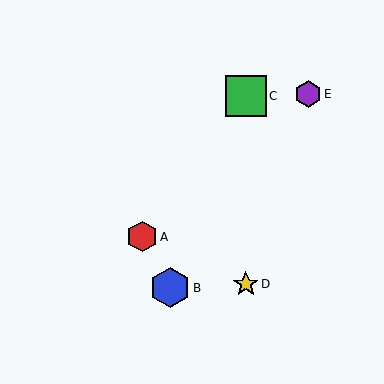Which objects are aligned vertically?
Objects C, D are aligned vertically.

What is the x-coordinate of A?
Object A is at x≈142.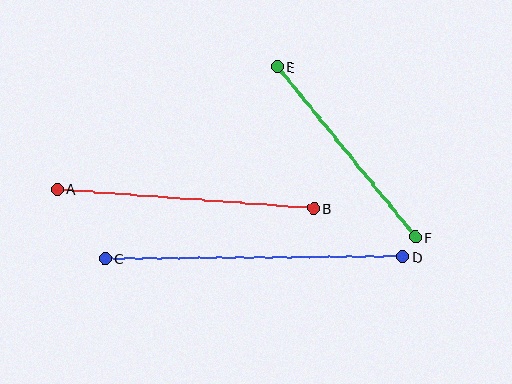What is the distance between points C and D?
The distance is approximately 298 pixels.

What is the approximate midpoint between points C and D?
The midpoint is at approximately (254, 258) pixels.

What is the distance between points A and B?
The distance is approximately 257 pixels.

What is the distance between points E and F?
The distance is approximately 219 pixels.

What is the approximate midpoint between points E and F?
The midpoint is at approximately (346, 152) pixels.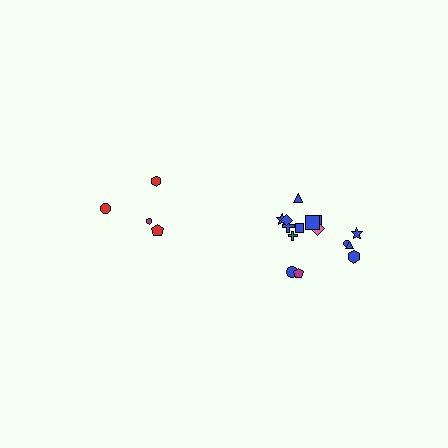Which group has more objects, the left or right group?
The right group.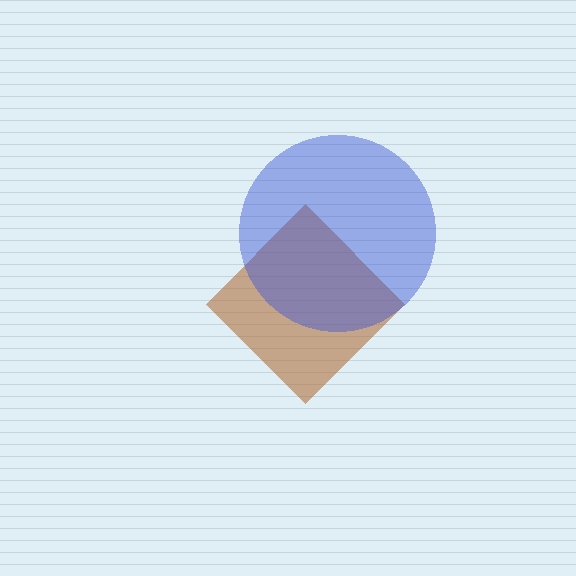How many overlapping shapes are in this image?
There are 2 overlapping shapes in the image.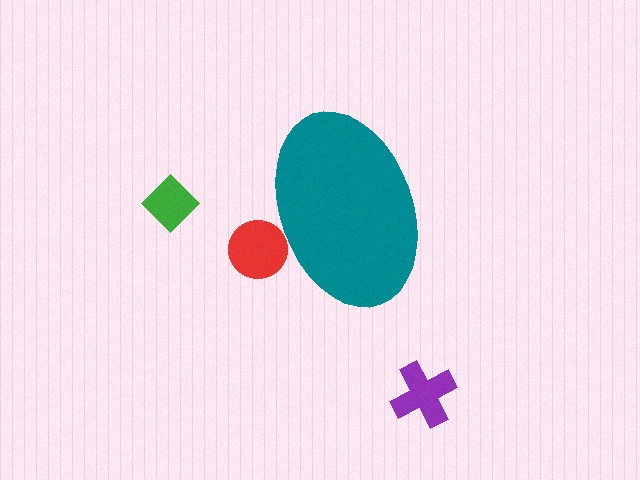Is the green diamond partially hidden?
No, the green diamond is fully visible.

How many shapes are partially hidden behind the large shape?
1 shape is partially hidden.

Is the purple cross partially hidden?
No, the purple cross is fully visible.